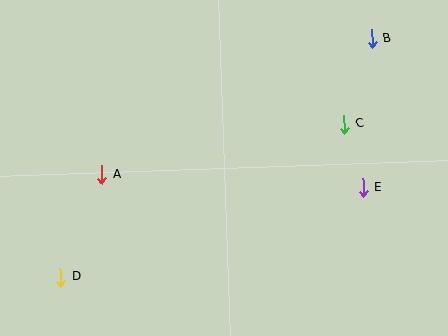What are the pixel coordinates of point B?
Point B is at (372, 38).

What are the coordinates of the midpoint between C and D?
The midpoint between C and D is at (202, 201).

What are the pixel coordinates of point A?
Point A is at (102, 175).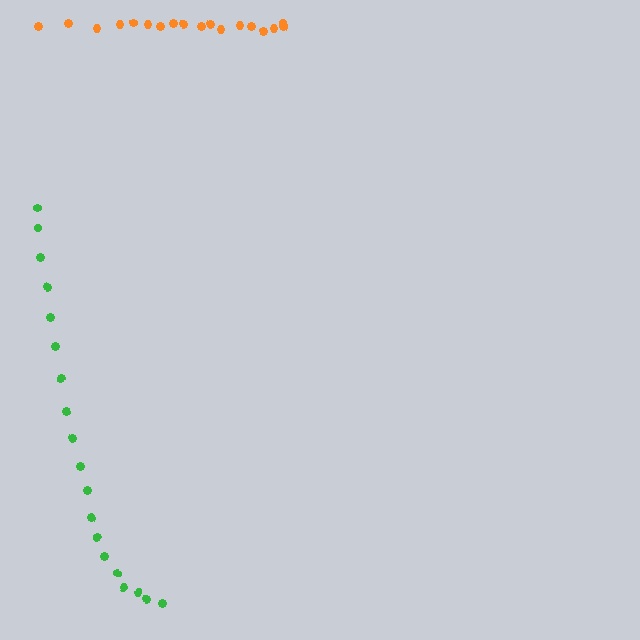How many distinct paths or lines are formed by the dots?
There are 2 distinct paths.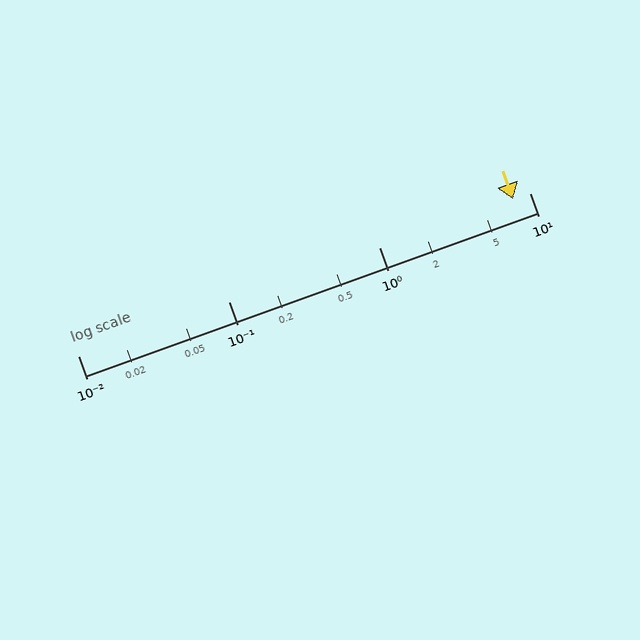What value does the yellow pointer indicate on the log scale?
The pointer indicates approximately 7.8.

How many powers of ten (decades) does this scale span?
The scale spans 3 decades, from 0.01 to 10.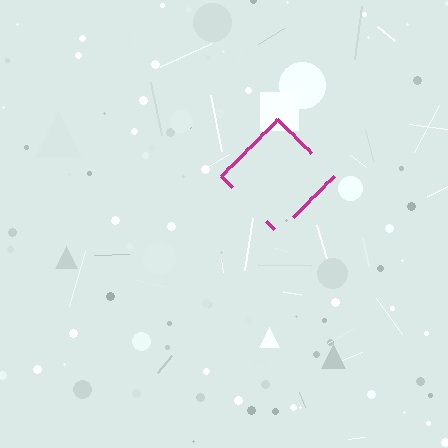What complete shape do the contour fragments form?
The contour fragments form a diamond.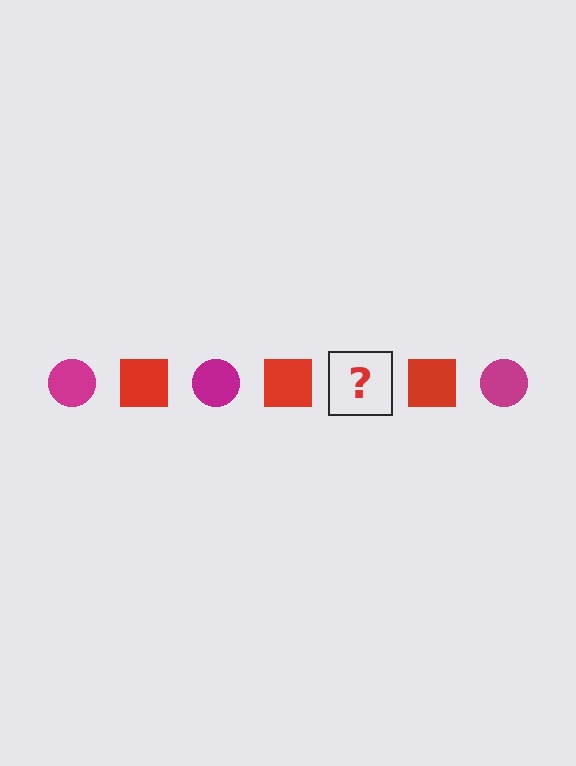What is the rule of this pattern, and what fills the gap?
The rule is that the pattern alternates between magenta circle and red square. The gap should be filled with a magenta circle.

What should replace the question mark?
The question mark should be replaced with a magenta circle.